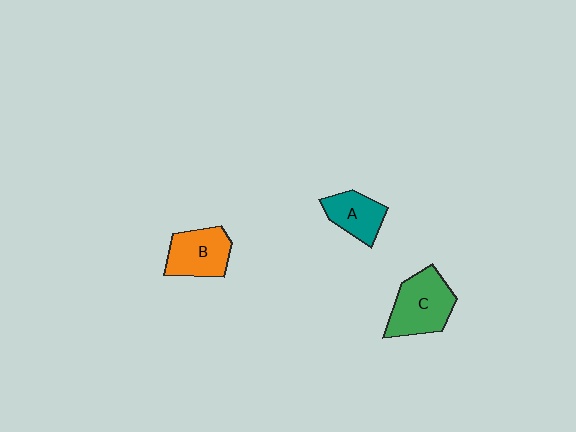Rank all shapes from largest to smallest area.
From largest to smallest: C (green), B (orange), A (teal).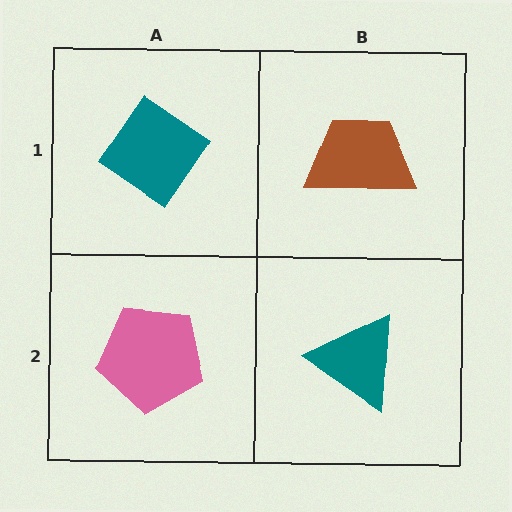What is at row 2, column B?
A teal triangle.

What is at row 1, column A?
A teal diamond.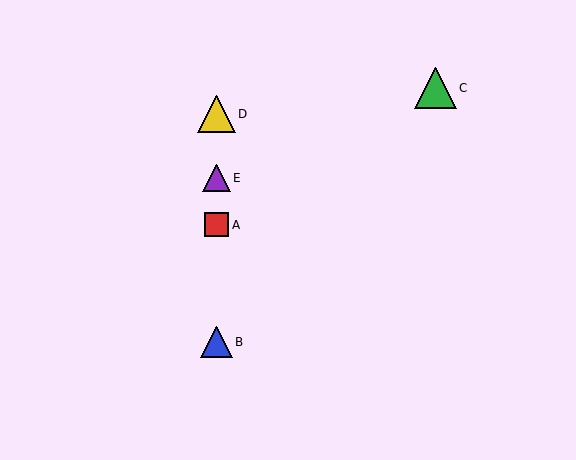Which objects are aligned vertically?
Objects A, B, D, E are aligned vertically.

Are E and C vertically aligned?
No, E is at x≈217 and C is at x≈436.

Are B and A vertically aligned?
Yes, both are at x≈217.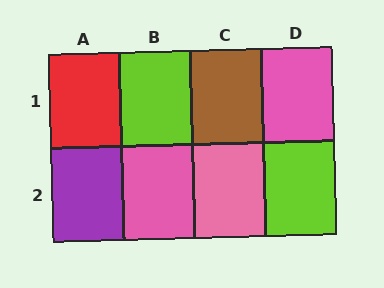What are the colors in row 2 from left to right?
Purple, pink, pink, lime.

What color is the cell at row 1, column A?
Red.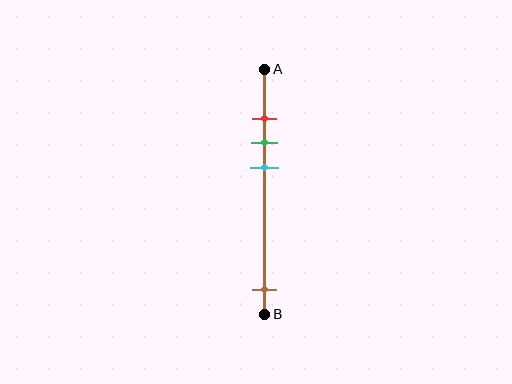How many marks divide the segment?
There are 4 marks dividing the segment.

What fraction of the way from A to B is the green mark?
The green mark is approximately 30% (0.3) of the way from A to B.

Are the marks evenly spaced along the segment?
No, the marks are not evenly spaced.